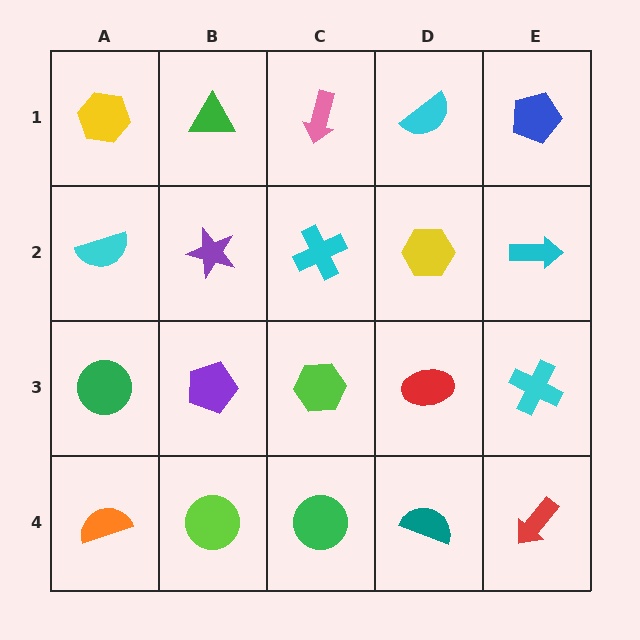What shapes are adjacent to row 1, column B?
A purple star (row 2, column B), a yellow hexagon (row 1, column A), a pink arrow (row 1, column C).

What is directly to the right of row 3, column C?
A red ellipse.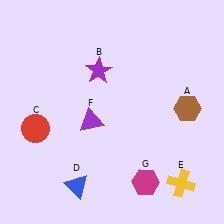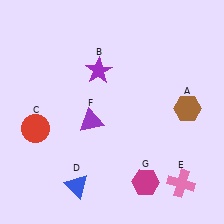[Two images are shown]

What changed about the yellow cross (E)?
In Image 1, E is yellow. In Image 2, it changed to pink.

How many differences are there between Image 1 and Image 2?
There is 1 difference between the two images.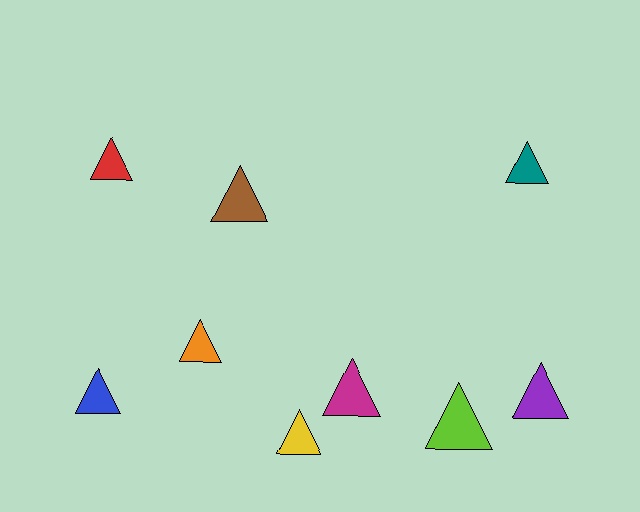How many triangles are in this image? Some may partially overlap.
There are 9 triangles.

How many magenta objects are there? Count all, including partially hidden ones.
There is 1 magenta object.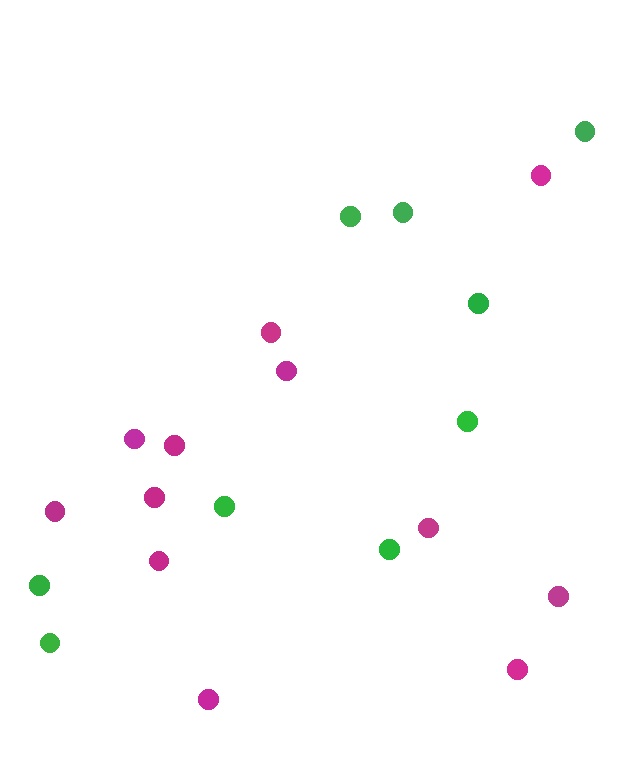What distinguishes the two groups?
There are 2 groups: one group of green circles (9) and one group of magenta circles (12).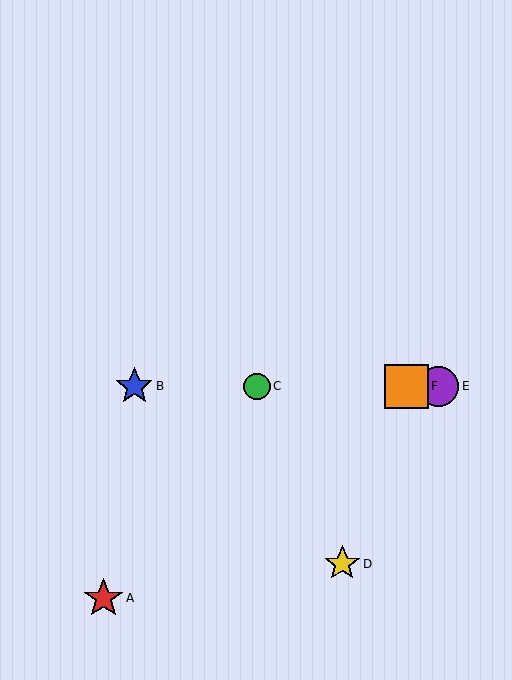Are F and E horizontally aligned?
Yes, both are at y≈386.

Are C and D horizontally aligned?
No, C is at y≈386 and D is at y≈564.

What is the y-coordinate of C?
Object C is at y≈386.